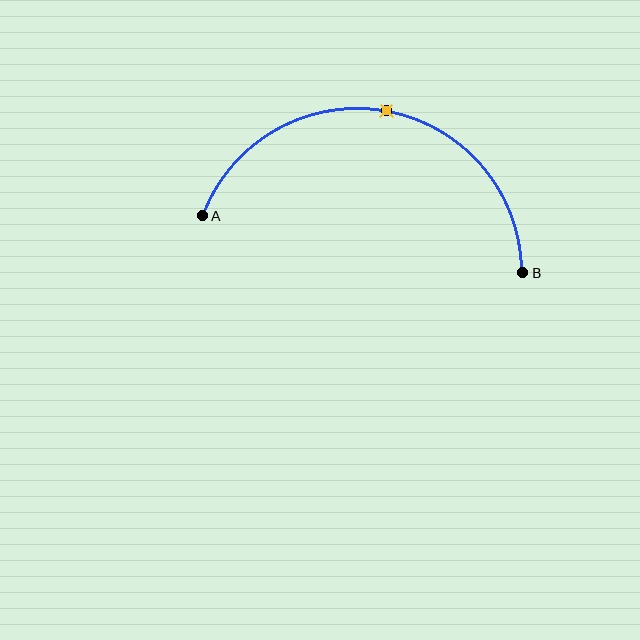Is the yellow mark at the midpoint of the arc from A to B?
Yes. The yellow mark lies on the arc at equal arc-length from both A and B — it is the arc midpoint.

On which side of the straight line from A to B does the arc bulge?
The arc bulges above the straight line connecting A and B.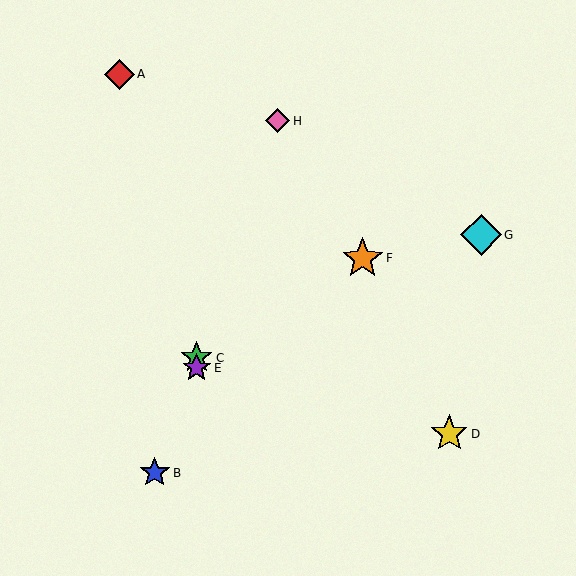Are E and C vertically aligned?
Yes, both are at x≈197.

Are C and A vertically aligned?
No, C is at x≈197 and A is at x≈119.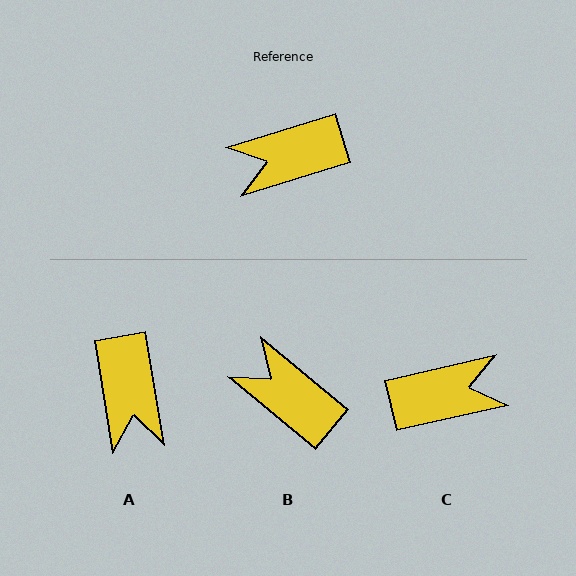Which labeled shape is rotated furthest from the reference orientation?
C, about 176 degrees away.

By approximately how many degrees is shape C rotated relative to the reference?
Approximately 176 degrees counter-clockwise.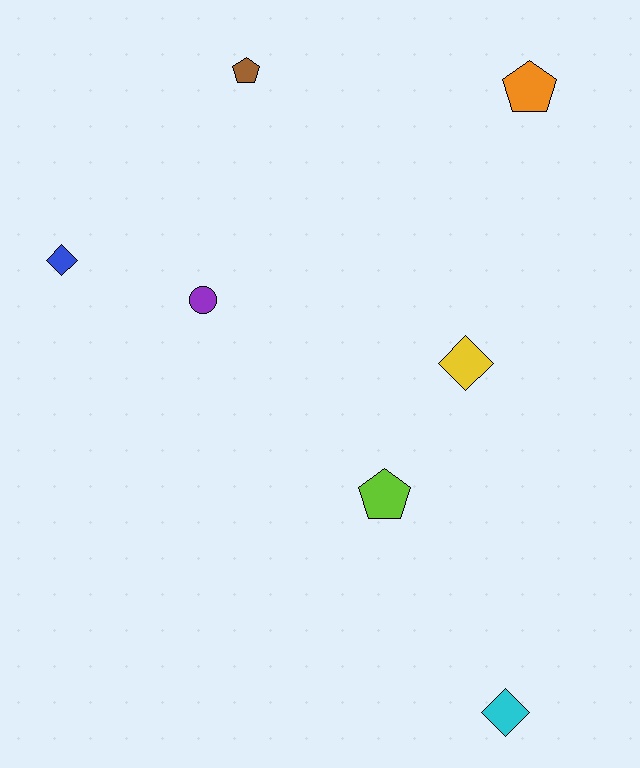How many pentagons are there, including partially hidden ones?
There are 3 pentagons.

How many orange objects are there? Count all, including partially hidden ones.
There is 1 orange object.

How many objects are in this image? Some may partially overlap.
There are 7 objects.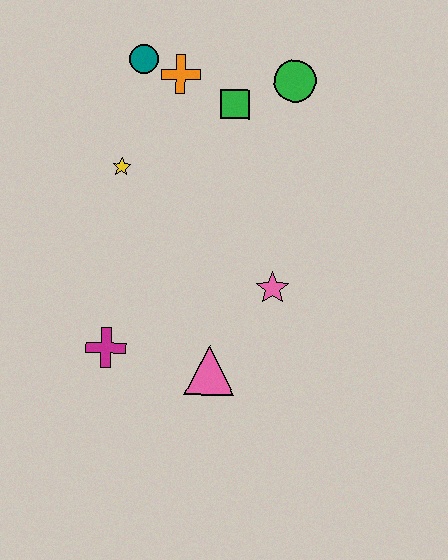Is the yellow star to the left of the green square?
Yes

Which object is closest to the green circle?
The green square is closest to the green circle.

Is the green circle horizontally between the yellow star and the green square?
No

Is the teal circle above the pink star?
Yes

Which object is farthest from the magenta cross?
The green circle is farthest from the magenta cross.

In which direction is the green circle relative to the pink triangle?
The green circle is above the pink triangle.